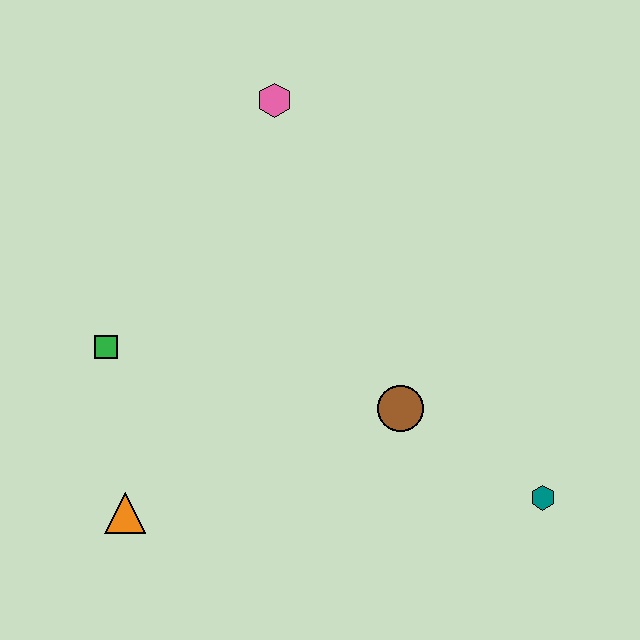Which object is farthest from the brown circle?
The pink hexagon is farthest from the brown circle.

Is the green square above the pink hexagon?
No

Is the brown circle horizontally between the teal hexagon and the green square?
Yes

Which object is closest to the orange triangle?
The green square is closest to the orange triangle.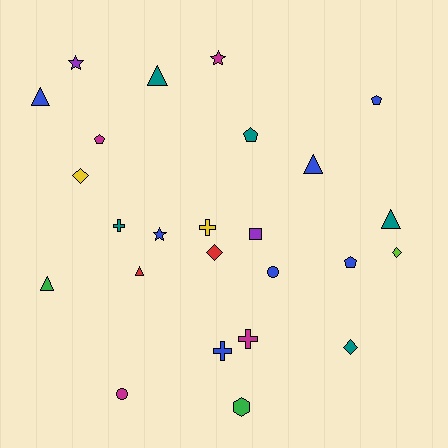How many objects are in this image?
There are 25 objects.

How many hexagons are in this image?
There is 1 hexagon.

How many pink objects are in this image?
There are no pink objects.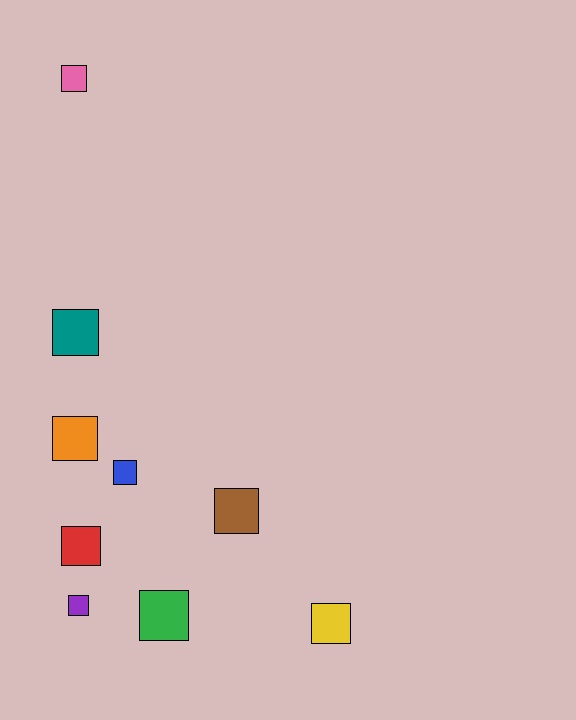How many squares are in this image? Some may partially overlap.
There are 9 squares.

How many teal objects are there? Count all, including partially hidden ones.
There is 1 teal object.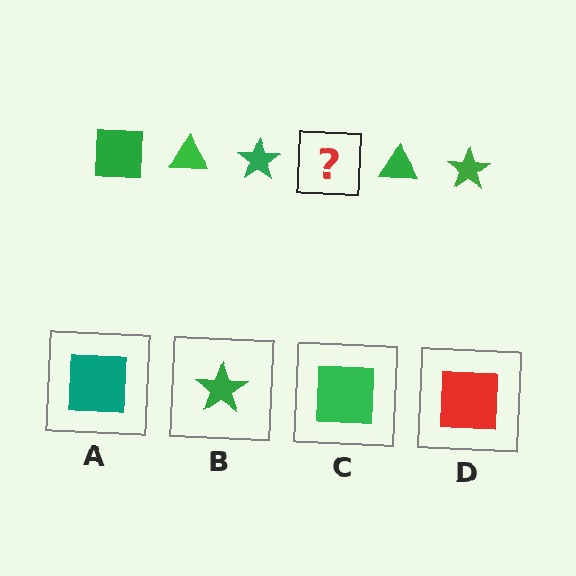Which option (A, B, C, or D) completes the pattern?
C.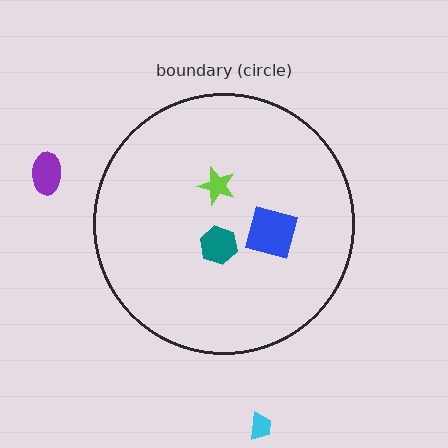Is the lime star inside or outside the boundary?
Inside.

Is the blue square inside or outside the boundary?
Inside.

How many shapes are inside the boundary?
3 inside, 2 outside.